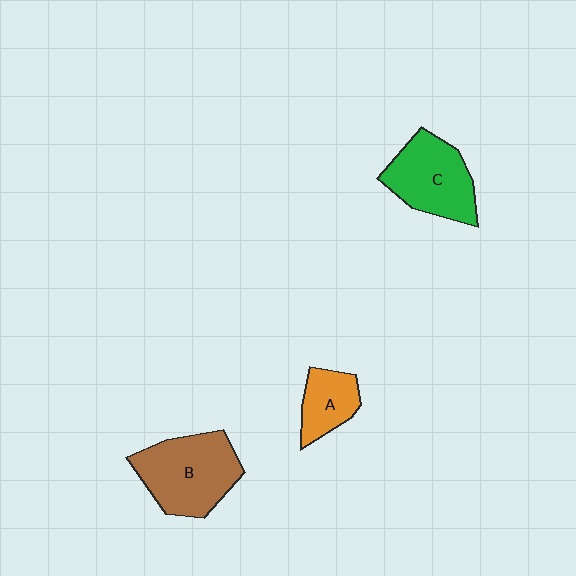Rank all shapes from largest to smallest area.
From largest to smallest: B (brown), C (green), A (orange).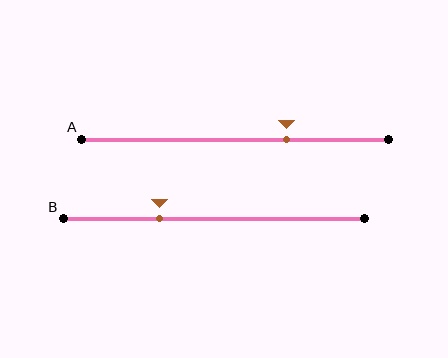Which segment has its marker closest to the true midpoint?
Segment A has its marker closest to the true midpoint.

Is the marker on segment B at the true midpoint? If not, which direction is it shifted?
No, the marker on segment B is shifted to the left by about 18% of the segment length.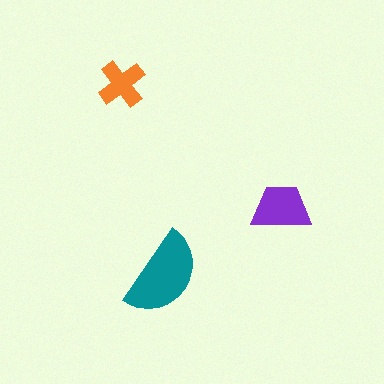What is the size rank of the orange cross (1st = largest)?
3rd.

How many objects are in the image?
There are 3 objects in the image.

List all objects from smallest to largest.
The orange cross, the purple trapezoid, the teal semicircle.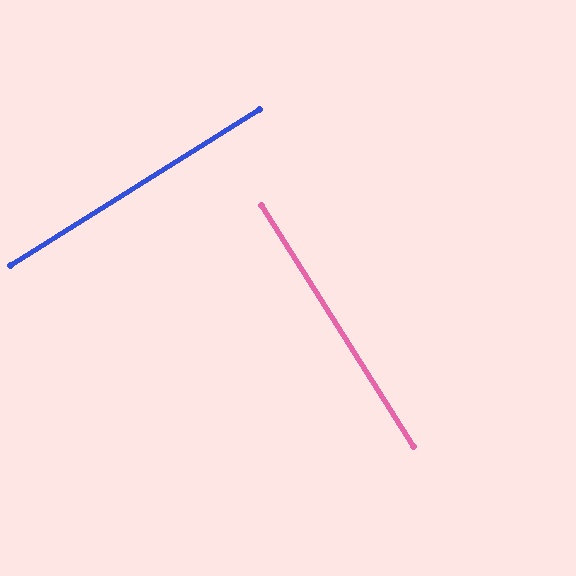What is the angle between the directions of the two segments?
Approximately 90 degrees.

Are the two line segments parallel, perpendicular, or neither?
Perpendicular — they meet at approximately 90°.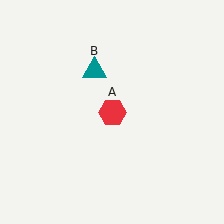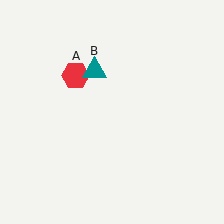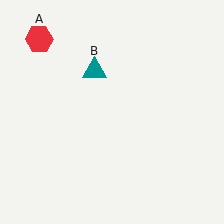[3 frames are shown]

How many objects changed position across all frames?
1 object changed position: red hexagon (object A).